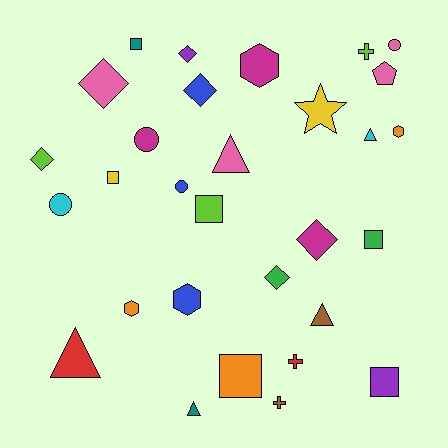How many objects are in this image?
There are 30 objects.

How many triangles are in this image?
There are 5 triangles.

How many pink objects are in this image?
There are 4 pink objects.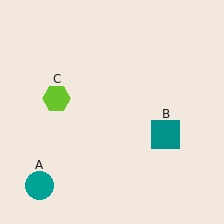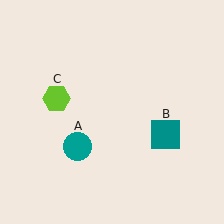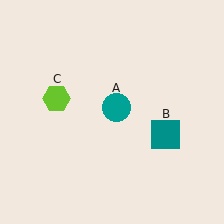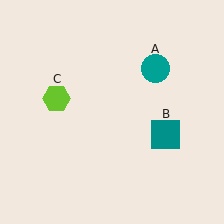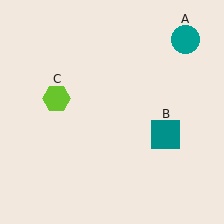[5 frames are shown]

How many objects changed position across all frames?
1 object changed position: teal circle (object A).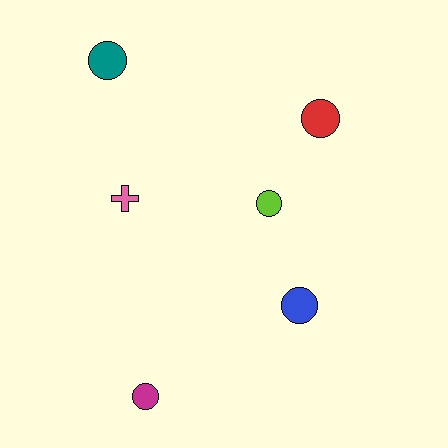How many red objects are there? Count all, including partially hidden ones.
There is 1 red object.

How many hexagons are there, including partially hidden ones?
There are no hexagons.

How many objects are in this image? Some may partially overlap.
There are 6 objects.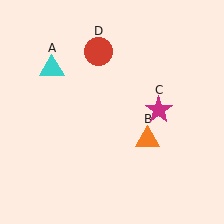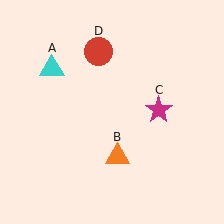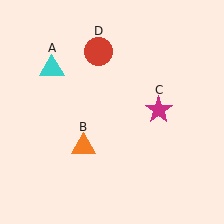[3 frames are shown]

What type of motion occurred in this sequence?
The orange triangle (object B) rotated clockwise around the center of the scene.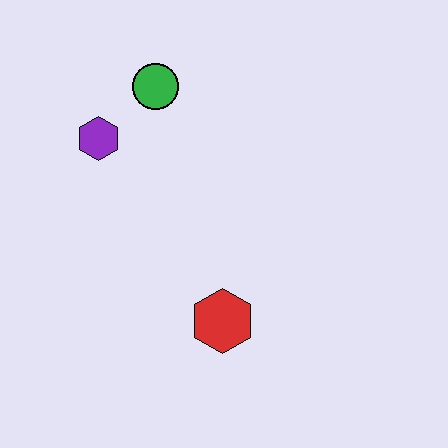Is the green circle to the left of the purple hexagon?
No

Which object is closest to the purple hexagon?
The green circle is closest to the purple hexagon.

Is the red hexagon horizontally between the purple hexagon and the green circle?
No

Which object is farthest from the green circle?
The red hexagon is farthest from the green circle.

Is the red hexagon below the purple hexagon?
Yes